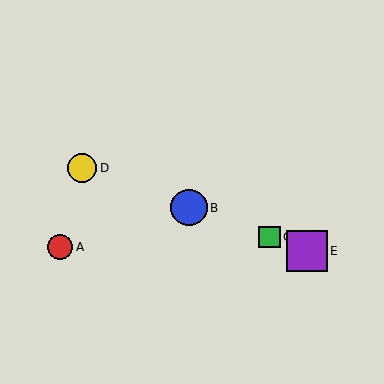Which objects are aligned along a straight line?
Objects B, C, D, E are aligned along a straight line.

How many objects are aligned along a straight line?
4 objects (B, C, D, E) are aligned along a straight line.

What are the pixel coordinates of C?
Object C is at (269, 237).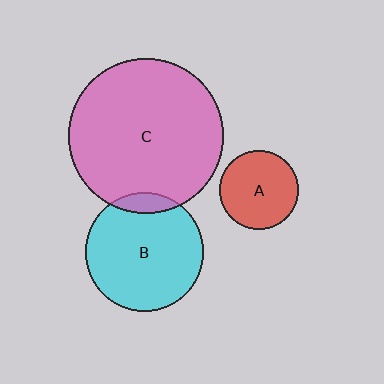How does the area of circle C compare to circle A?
Approximately 3.8 times.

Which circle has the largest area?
Circle C (pink).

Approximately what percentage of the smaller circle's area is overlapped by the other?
Approximately 10%.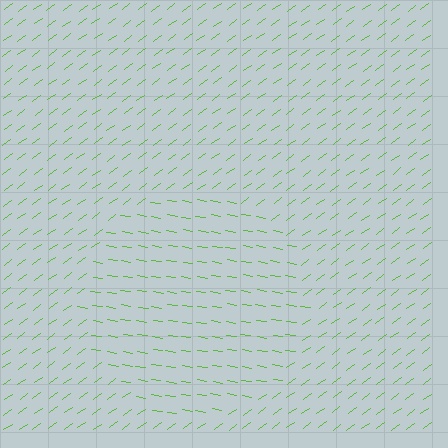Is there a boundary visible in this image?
Yes, there is a texture boundary formed by a change in line orientation.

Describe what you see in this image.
The image is filled with small lime line segments. A circle region in the image has lines oriented differently from the surrounding lines, creating a visible texture boundary.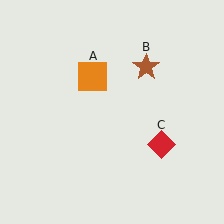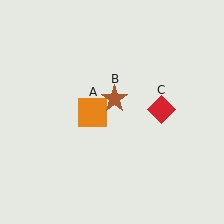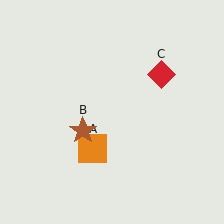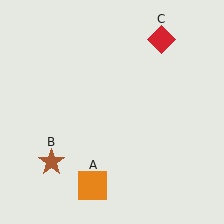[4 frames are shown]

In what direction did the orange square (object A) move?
The orange square (object A) moved down.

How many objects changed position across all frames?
3 objects changed position: orange square (object A), brown star (object B), red diamond (object C).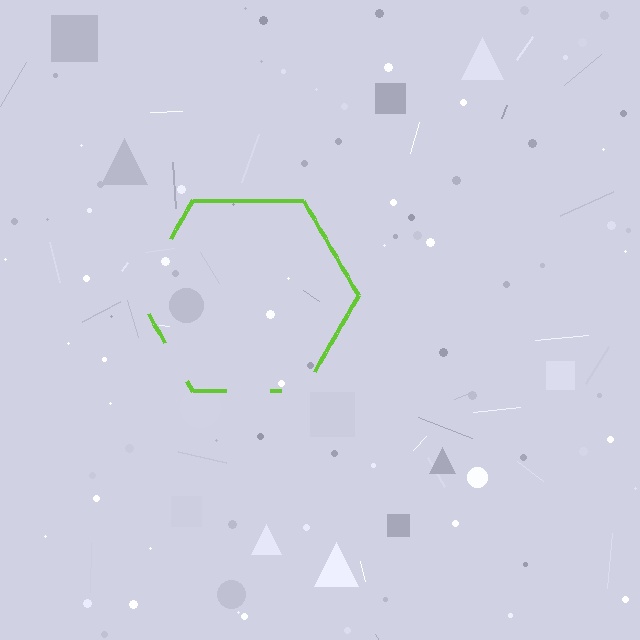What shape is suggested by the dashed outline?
The dashed outline suggests a hexagon.